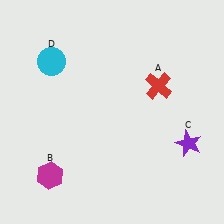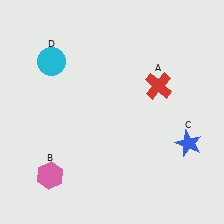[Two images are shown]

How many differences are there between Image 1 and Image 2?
There are 2 differences between the two images.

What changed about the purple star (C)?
In Image 1, C is purple. In Image 2, it changed to blue.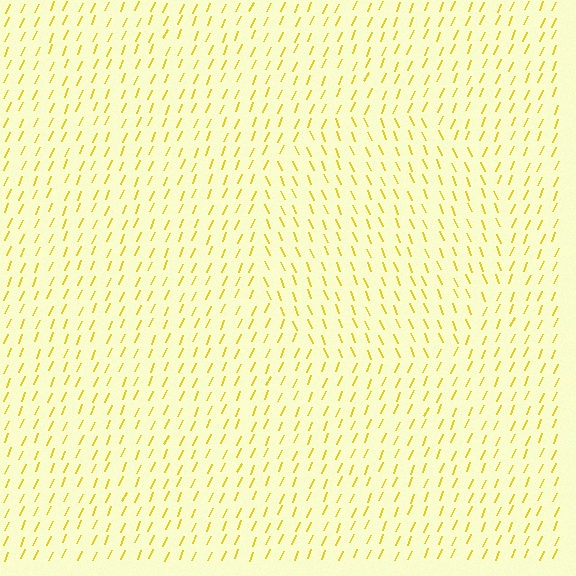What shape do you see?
I see a circle.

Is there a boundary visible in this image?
Yes, there is a texture boundary formed by a change in line orientation.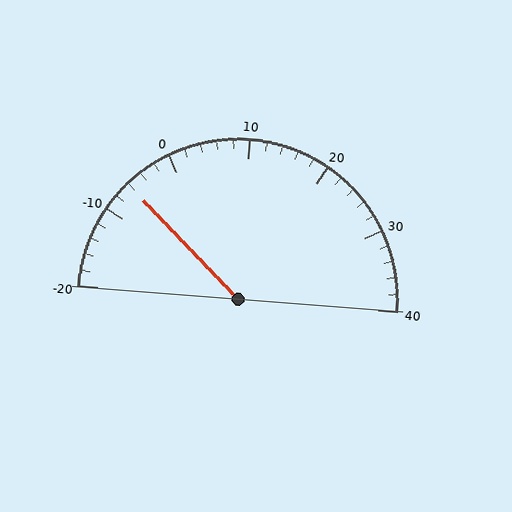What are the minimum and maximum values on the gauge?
The gauge ranges from -20 to 40.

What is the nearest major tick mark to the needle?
The nearest major tick mark is -10.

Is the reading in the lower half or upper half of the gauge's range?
The reading is in the lower half of the range (-20 to 40).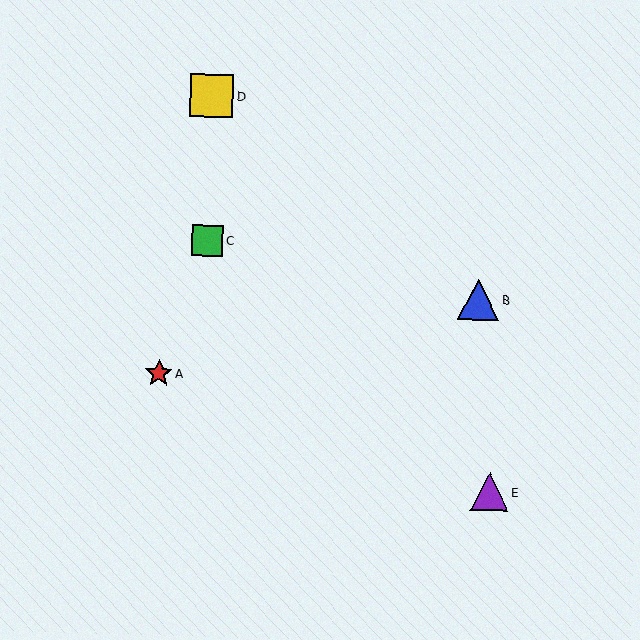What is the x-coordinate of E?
Object E is at x≈489.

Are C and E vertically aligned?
No, C is at x≈207 and E is at x≈489.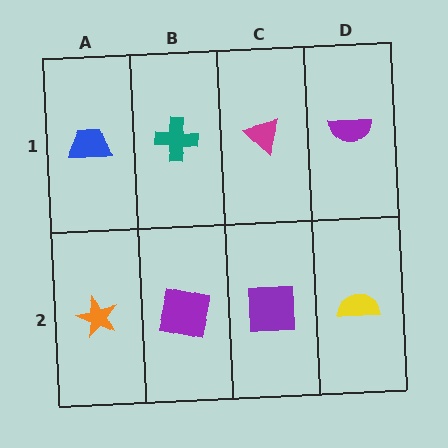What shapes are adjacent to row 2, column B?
A teal cross (row 1, column B), an orange star (row 2, column A), a purple square (row 2, column C).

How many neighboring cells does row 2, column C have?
3.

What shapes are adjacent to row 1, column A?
An orange star (row 2, column A), a teal cross (row 1, column B).